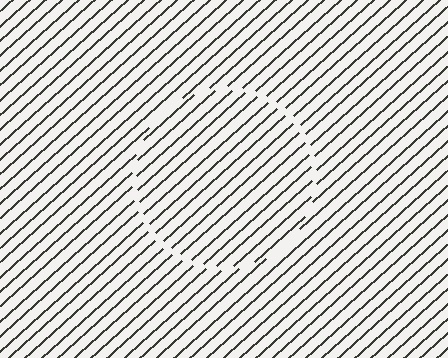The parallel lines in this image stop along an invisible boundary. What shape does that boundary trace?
An illusory circle. The interior of the shape contains the same grating, shifted by half a period — the contour is defined by the phase discontinuity where line-ends from the inner and outer gratings abut.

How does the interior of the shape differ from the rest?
The interior of the shape contains the same grating, shifted by half a period — the contour is defined by the phase discontinuity where line-ends from the inner and outer gratings abut.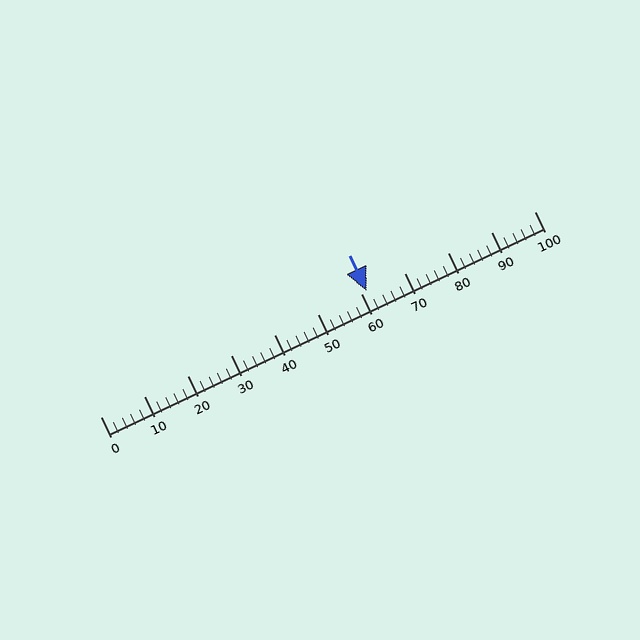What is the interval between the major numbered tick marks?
The major tick marks are spaced 10 units apart.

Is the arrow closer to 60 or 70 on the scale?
The arrow is closer to 60.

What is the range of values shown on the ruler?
The ruler shows values from 0 to 100.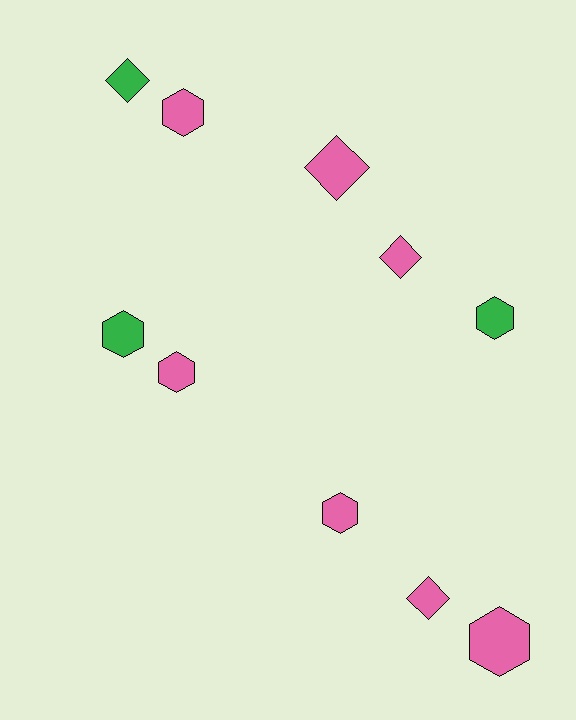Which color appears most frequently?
Pink, with 7 objects.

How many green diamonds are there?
There is 1 green diamond.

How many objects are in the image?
There are 10 objects.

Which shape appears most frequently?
Hexagon, with 6 objects.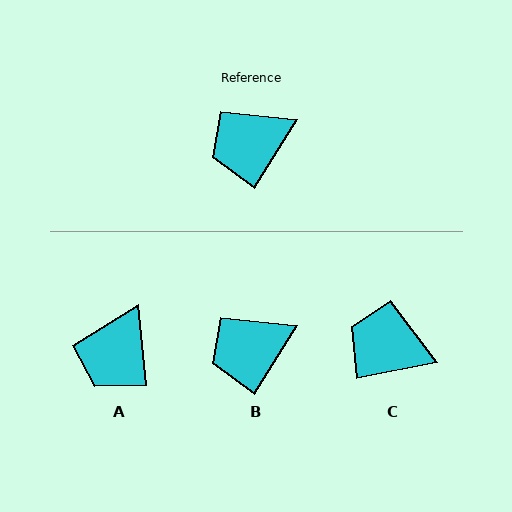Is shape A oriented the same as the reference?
No, it is off by about 38 degrees.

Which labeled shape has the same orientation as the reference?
B.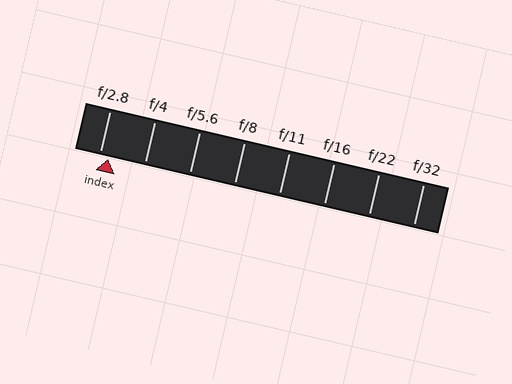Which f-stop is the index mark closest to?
The index mark is closest to f/2.8.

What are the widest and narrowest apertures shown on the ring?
The widest aperture shown is f/2.8 and the narrowest is f/32.